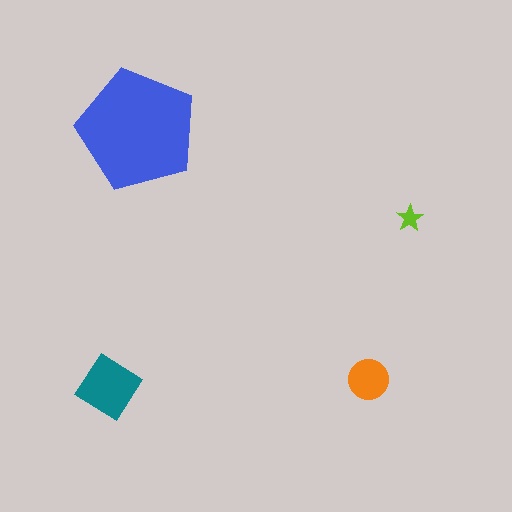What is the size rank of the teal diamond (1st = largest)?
2nd.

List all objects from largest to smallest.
The blue pentagon, the teal diamond, the orange circle, the lime star.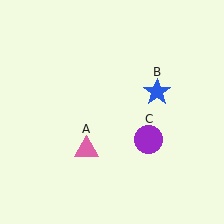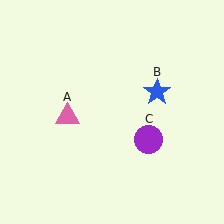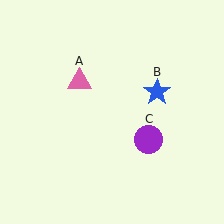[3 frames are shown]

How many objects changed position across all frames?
1 object changed position: pink triangle (object A).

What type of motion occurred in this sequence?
The pink triangle (object A) rotated clockwise around the center of the scene.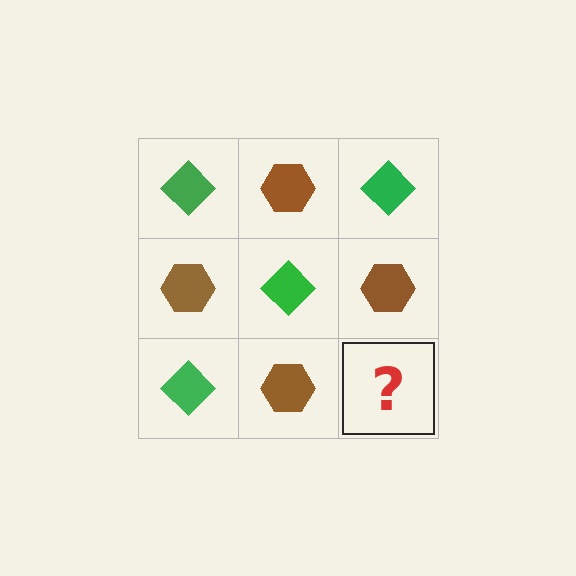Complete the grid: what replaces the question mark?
The question mark should be replaced with a green diamond.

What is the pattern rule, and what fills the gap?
The rule is that it alternates green diamond and brown hexagon in a checkerboard pattern. The gap should be filled with a green diamond.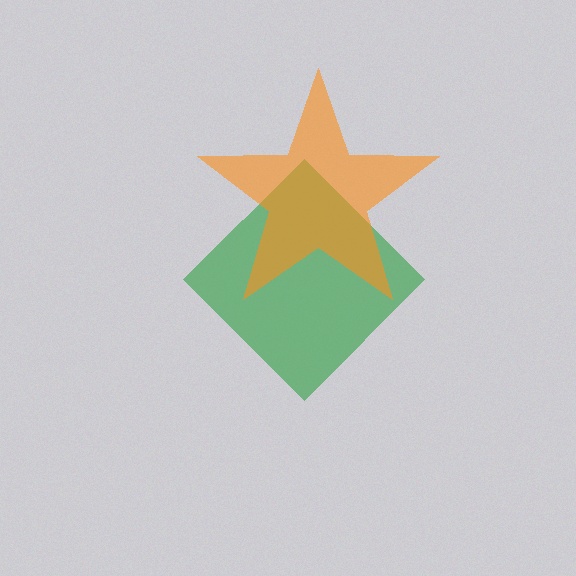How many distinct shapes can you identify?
There are 2 distinct shapes: a green diamond, an orange star.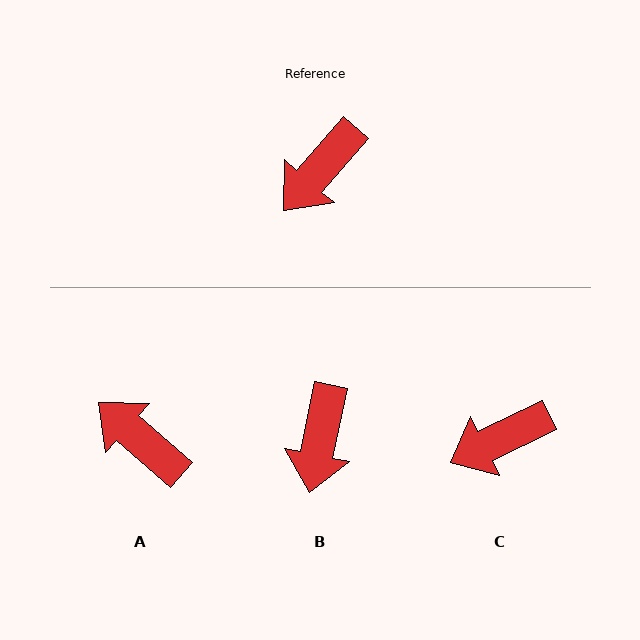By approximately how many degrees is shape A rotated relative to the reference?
Approximately 91 degrees clockwise.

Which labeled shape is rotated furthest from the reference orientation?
A, about 91 degrees away.